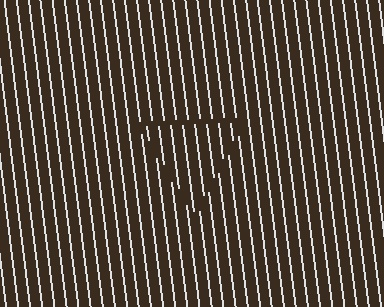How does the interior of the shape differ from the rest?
The interior of the shape contains the same grating, shifted by half a period — the contour is defined by the phase discontinuity where line-ends from the inner and outer gratings abut.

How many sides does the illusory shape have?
3 sides — the line-ends trace a triangle.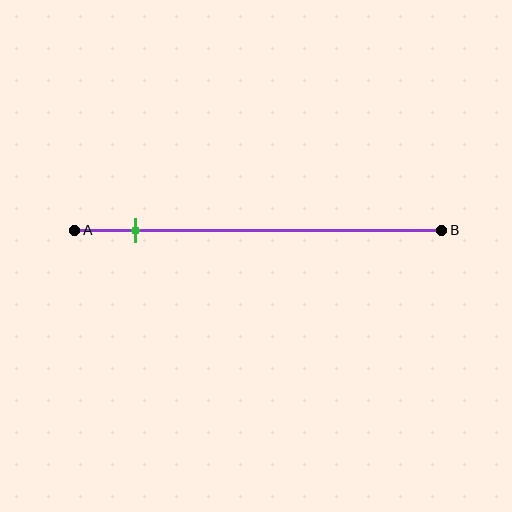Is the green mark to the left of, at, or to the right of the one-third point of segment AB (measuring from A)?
The green mark is to the left of the one-third point of segment AB.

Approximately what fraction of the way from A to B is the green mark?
The green mark is approximately 15% of the way from A to B.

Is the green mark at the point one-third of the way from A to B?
No, the mark is at about 15% from A, not at the 33% one-third point.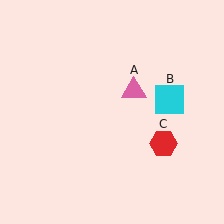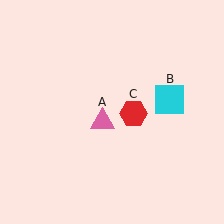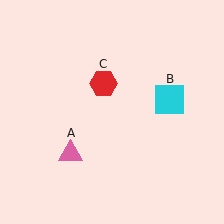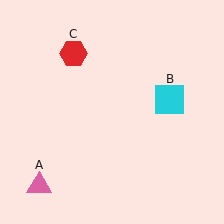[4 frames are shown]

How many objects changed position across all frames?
2 objects changed position: pink triangle (object A), red hexagon (object C).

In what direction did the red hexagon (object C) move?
The red hexagon (object C) moved up and to the left.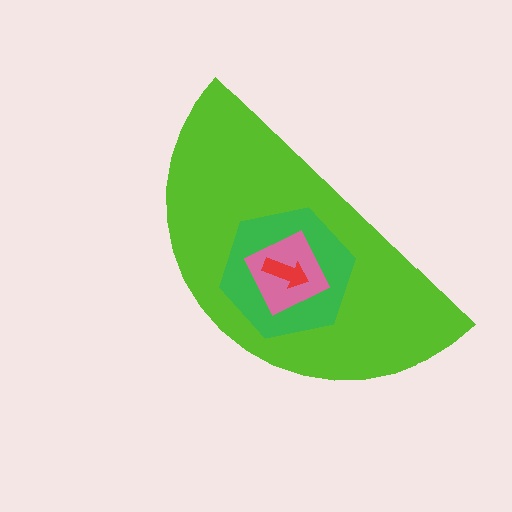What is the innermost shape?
The red arrow.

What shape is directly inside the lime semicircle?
The green hexagon.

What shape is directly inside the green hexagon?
The pink diamond.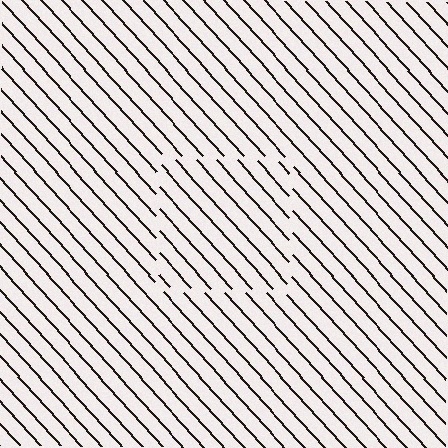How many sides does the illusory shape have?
4 sides — the line-ends trace a square.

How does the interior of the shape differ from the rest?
The interior of the shape contains the same grating, shifted by half a period — the contour is defined by the phase discontinuity where line-ends from the inner and outer gratings abut.